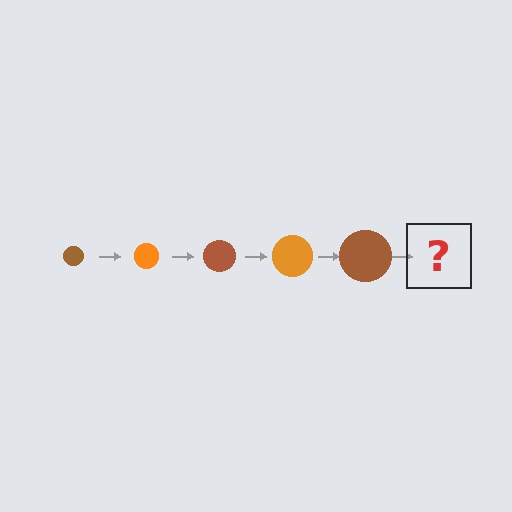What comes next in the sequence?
The next element should be an orange circle, larger than the previous one.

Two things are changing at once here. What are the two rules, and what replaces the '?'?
The two rules are that the circle grows larger each step and the color cycles through brown and orange. The '?' should be an orange circle, larger than the previous one.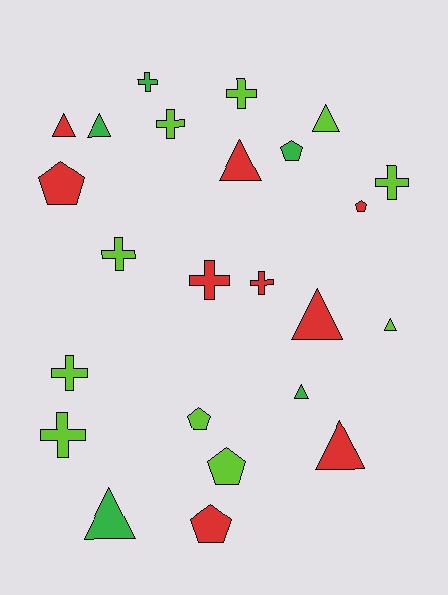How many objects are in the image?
There are 24 objects.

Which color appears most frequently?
Lime, with 10 objects.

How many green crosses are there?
There is 1 green cross.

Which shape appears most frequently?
Cross, with 9 objects.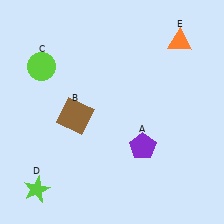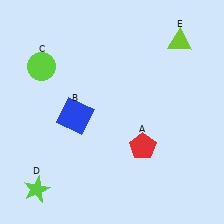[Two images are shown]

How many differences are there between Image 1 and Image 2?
There are 3 differences between the two images.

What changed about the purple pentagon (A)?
In Image 1, A is purple. In Image 2, it changed to red.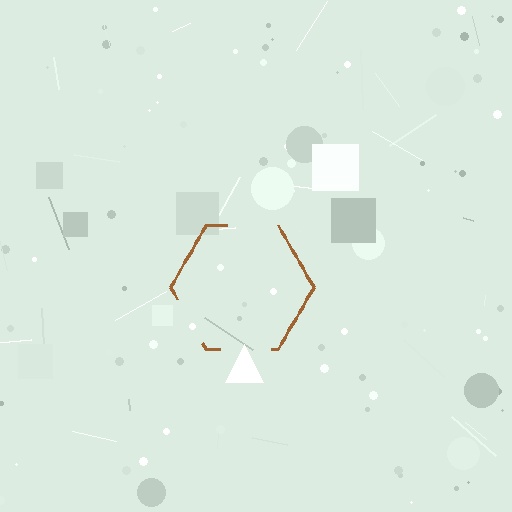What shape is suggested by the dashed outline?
The dashed outline suggests a hexagon.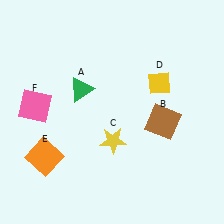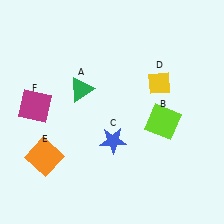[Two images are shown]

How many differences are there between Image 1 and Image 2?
There are 3 differences between the two images.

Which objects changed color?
B changed from brown to lime. C changed from yellow to blue. F changed from pink to magenta.